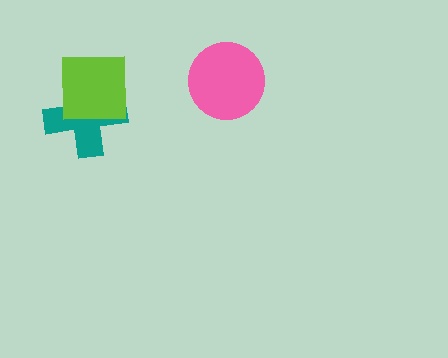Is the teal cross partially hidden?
Yes, it is partially covered by another shape.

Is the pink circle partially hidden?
No, no other shape covers it.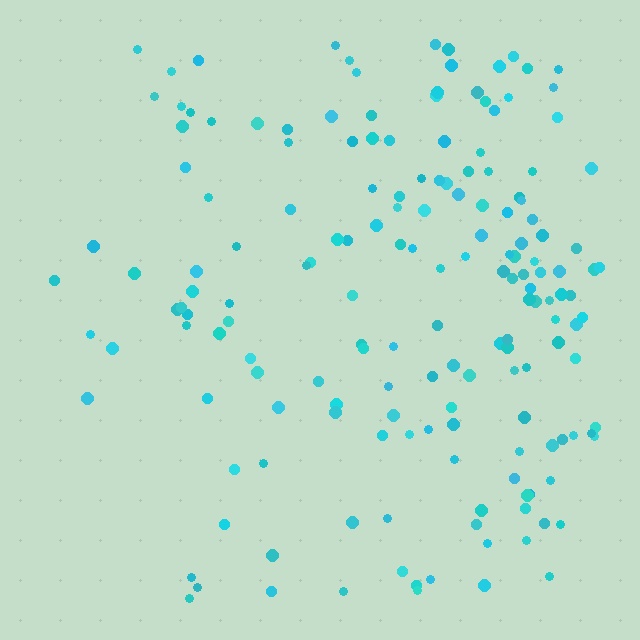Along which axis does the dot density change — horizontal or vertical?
Horizontal.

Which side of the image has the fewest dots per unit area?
The left.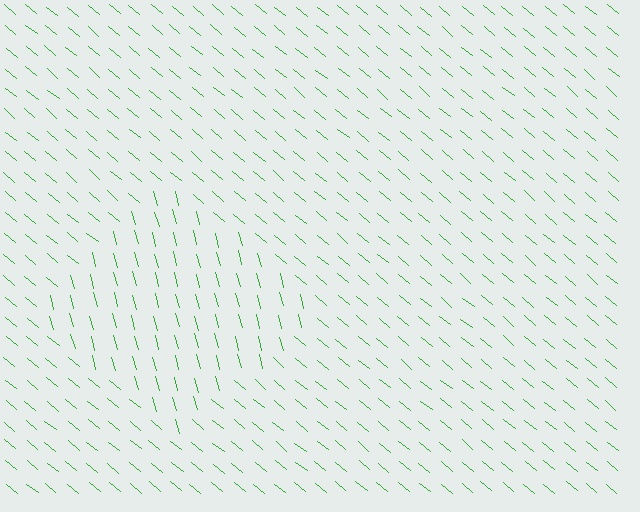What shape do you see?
I see a diamond.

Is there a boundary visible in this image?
Yes, there is a texture boundary formed by a change in line orientation.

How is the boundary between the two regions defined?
The boundary is defined purely by a change in line orientation (approximately 35 degrees difference). All lines are the same color and thickness.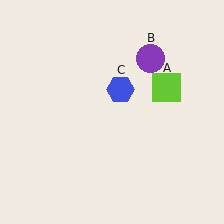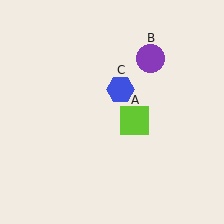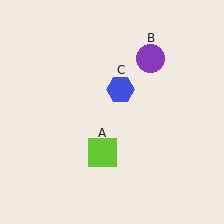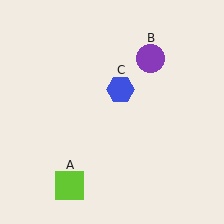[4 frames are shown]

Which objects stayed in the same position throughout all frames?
Purple circle (object B) and blue hexagon (object C) remained stationary.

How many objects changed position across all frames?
1 object changed position: lime square (object A).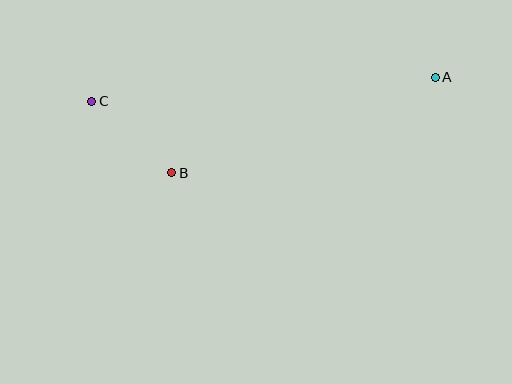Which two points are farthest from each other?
Points A and C are farthest from each other.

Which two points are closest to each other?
Points B and C are closest to each other.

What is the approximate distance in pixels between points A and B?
The distance between A and B is approximately 280 pixels.